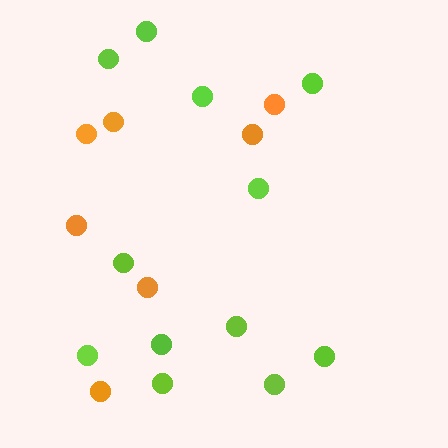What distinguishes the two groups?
There are 2 groups: one group of lime circles (12) and one group of orange circles (7).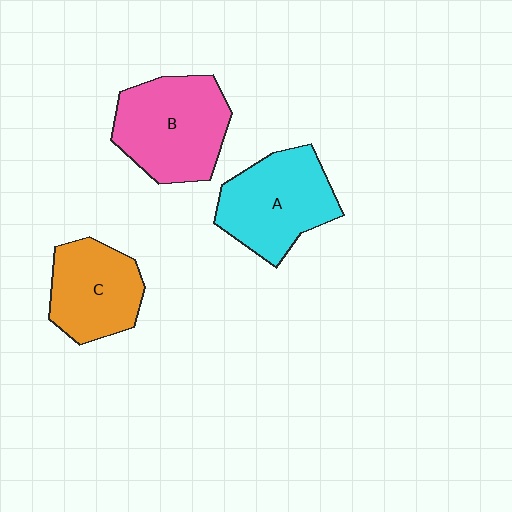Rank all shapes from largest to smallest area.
From largest to smallest: B (pink), A (cyan), C (orange).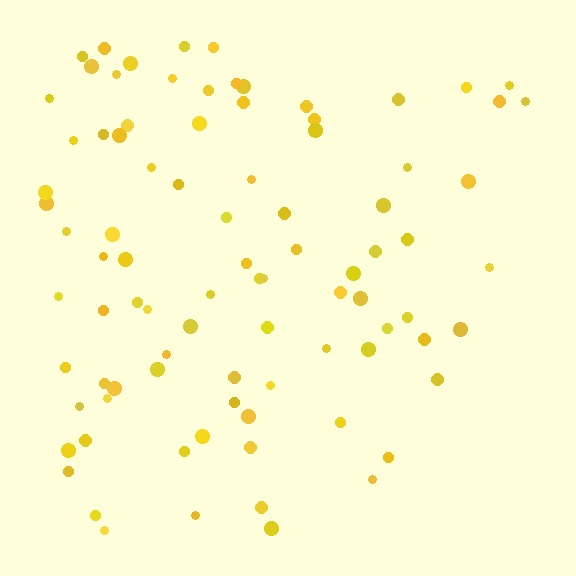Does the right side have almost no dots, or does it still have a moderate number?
Still a moderate number, just noticeably fewer than the left.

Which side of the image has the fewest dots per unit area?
The right.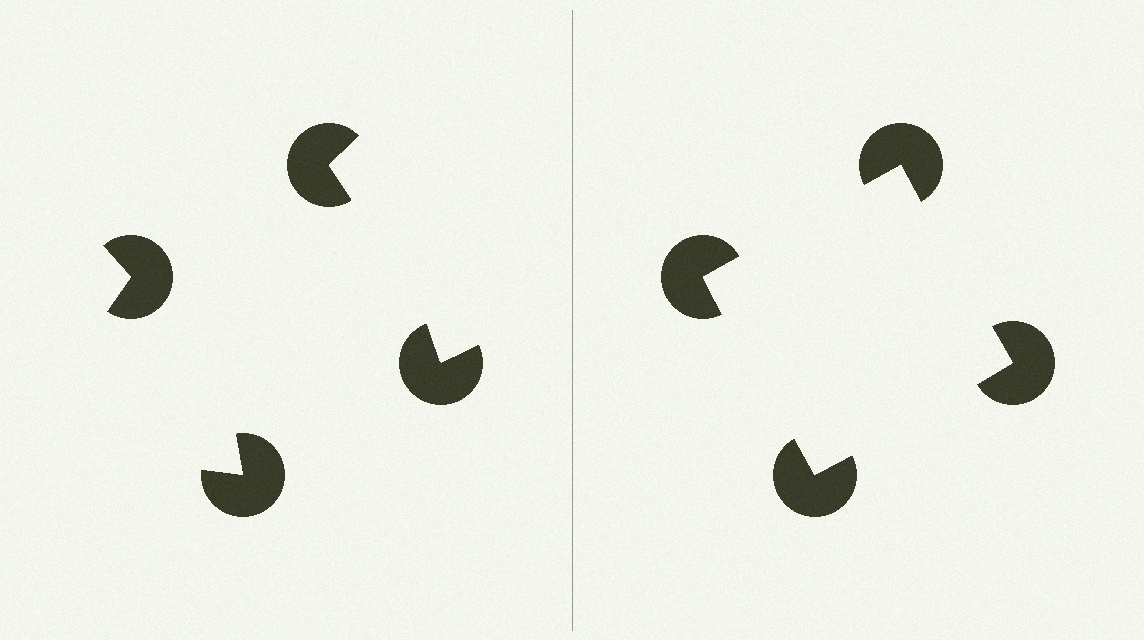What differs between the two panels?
The pac-man discs are positioned identically on both sides; only the wedge orientations differ. On the right they align to a square; on the left they are misaligned.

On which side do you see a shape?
An illusory square appears on the right side. On the left side the wedge cuts are rotated, so no coherent shape forms.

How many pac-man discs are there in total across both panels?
8 — 4 on each side.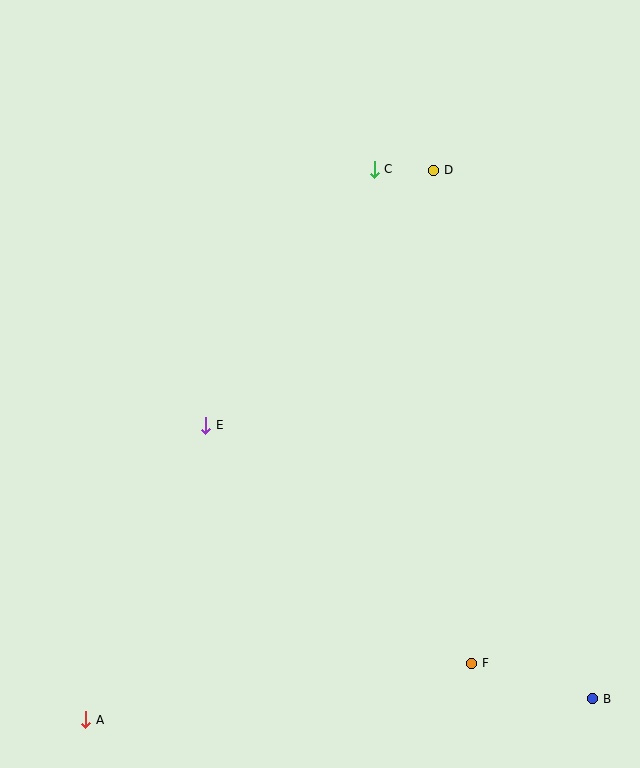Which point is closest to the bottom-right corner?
Point B is closest to the bottom-right corner.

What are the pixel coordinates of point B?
Point B is at (593, 699).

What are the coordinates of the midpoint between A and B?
The midpoint between A and B is at (339, 709).